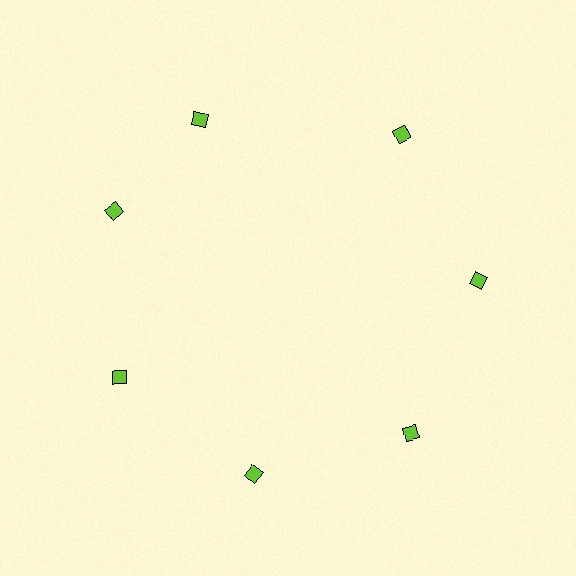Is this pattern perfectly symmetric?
No. The 7 lime diamonds are arranged in a ring, but one element near the 12 o'clock position is rotated out of alignment along the ring, breaking the 7-fold rotational symmetry.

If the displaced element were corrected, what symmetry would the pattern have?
It would have 7-fold rotational symmetry — the pattern would map onto itself every 51 degrees.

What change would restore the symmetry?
The symmetry would be restored by rotating it back into even spacing with its neighbors so that all 7 diamonds sit at equal angles and equal distance from the center.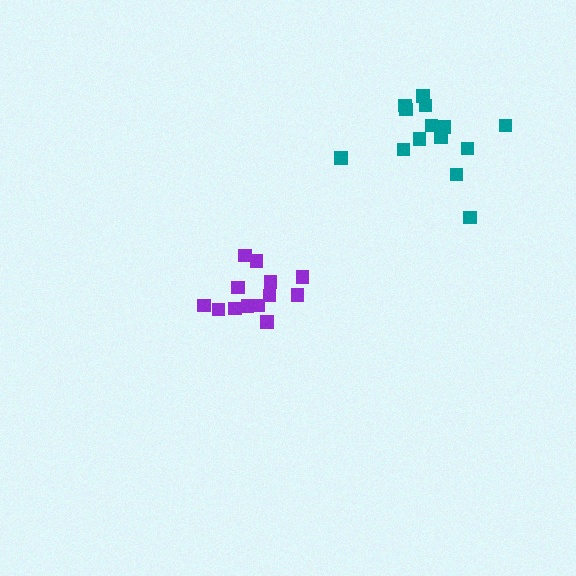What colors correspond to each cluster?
The clusters are colored: purple, teal.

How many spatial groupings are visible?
There are 2 spatial groupings.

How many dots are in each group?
Group 1: 13 dots, Group 2: 14 dots (27 total).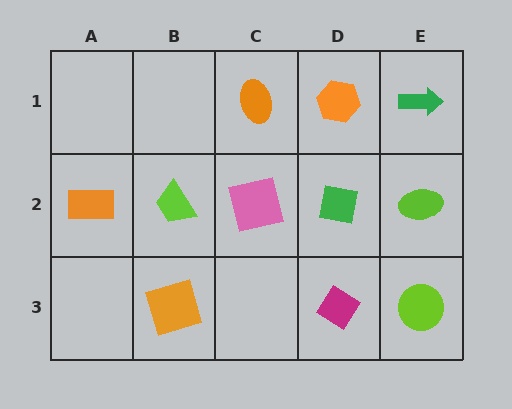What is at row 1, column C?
An orange ellipse.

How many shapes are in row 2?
5 shapes.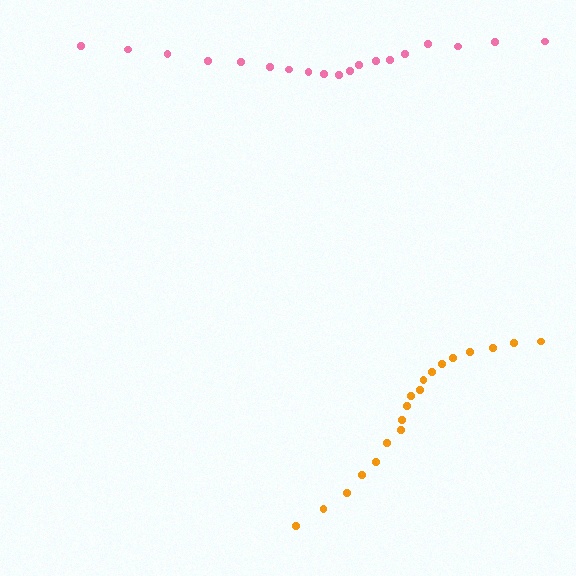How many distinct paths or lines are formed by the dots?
There are 2 distinct paths.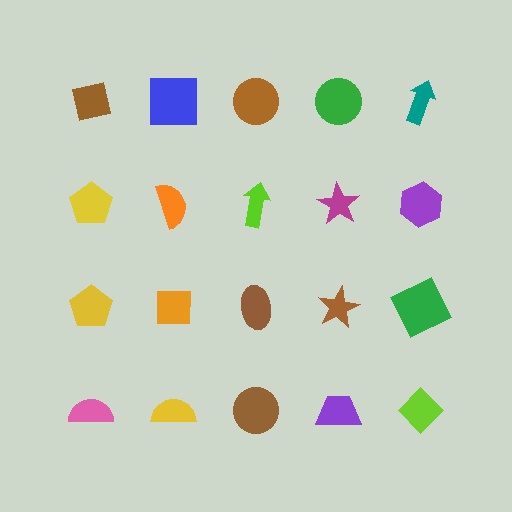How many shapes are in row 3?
5 shapes.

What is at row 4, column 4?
A purple trapezoid.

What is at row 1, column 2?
A blue square.